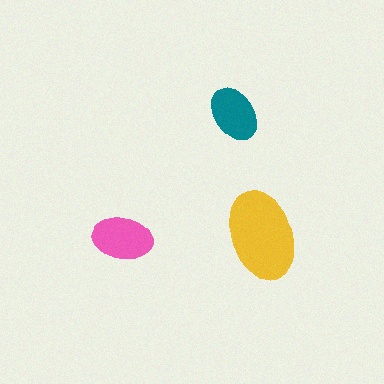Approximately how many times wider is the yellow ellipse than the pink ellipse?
About 1.5 times wider.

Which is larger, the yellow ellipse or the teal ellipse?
The yellow one.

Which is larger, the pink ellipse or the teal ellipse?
The pink one.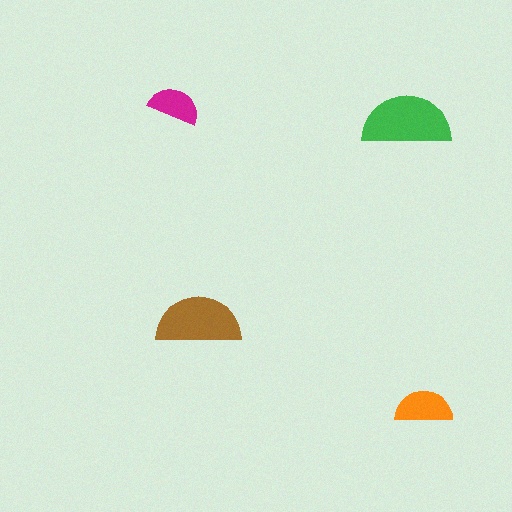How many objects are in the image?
There are 4 objects in the image.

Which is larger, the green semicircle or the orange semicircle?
The green one.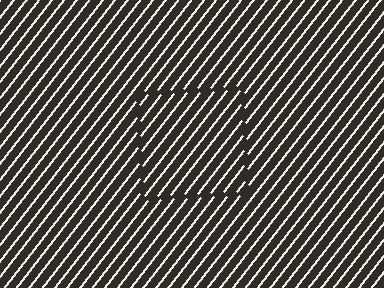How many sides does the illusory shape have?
4 sides — the line-ends trace a square.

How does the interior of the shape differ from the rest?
The interior of the shape contains the same grating, shifted by half a period — the contour is defined by the phase discontinuity where line-ends from the inner and outer gratings abut.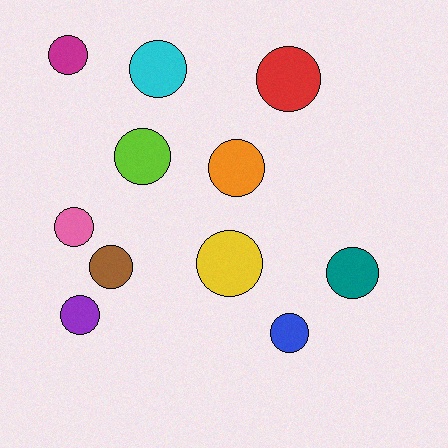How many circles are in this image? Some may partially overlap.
There are 11 circles.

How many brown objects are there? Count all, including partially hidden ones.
There is 1 brown object.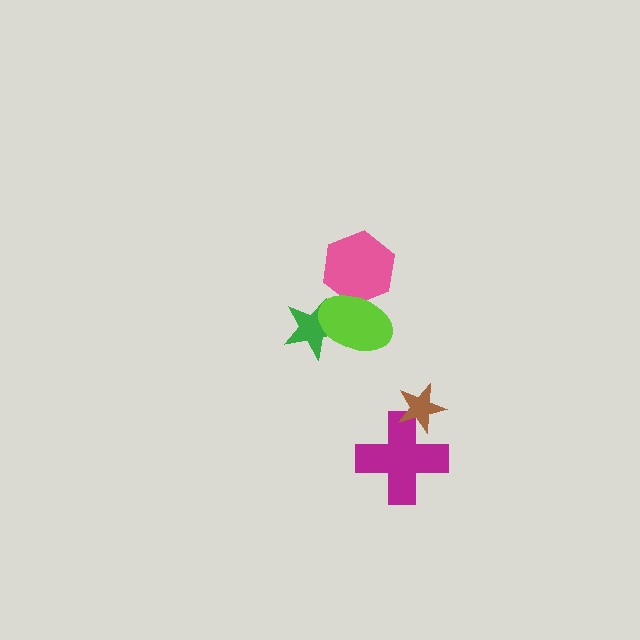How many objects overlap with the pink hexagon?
1 object overlaps with the pink hexagon.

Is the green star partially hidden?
Yes, it is partially covered by another shape.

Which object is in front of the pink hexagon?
The lime ellipse is in front of the pink hexagon.